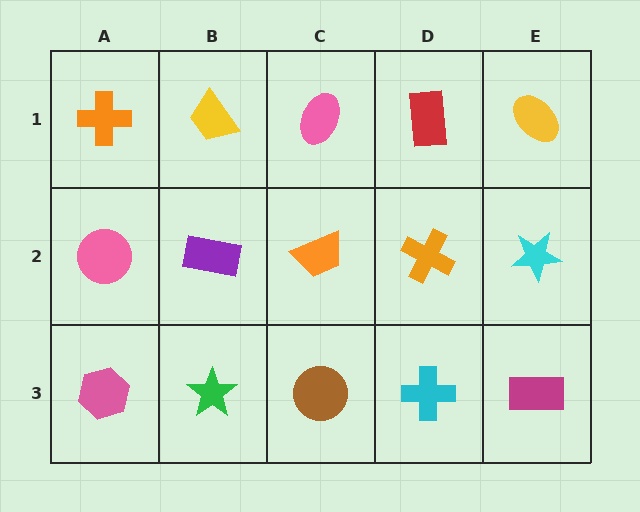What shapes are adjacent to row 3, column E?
A cyan star (row 2, column E), a cyan cross (row 3, column D).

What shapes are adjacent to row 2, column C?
A pink ellipse (row 1, column C), a brown circle (row 3, column C), a purple rectangle (row 2, column B), an orange cross (row 2, column D).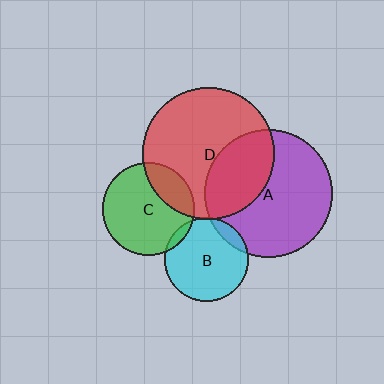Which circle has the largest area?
Circle D (red).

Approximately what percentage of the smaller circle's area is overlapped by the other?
Approximately 5%.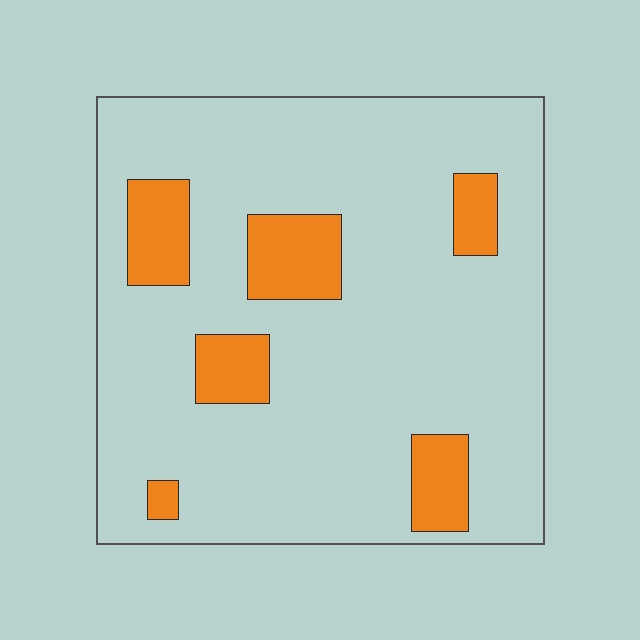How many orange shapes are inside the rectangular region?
6.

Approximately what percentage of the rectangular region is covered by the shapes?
Approximately 15%.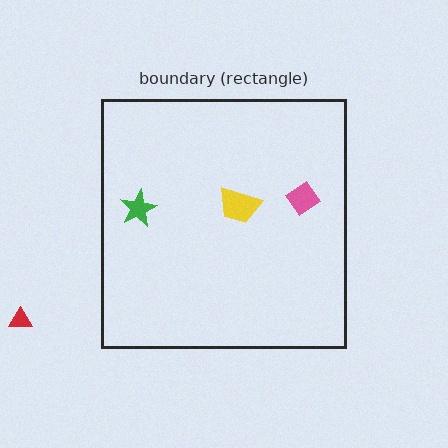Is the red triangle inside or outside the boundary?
Outside.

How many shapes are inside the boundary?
3 inside, 1 outside.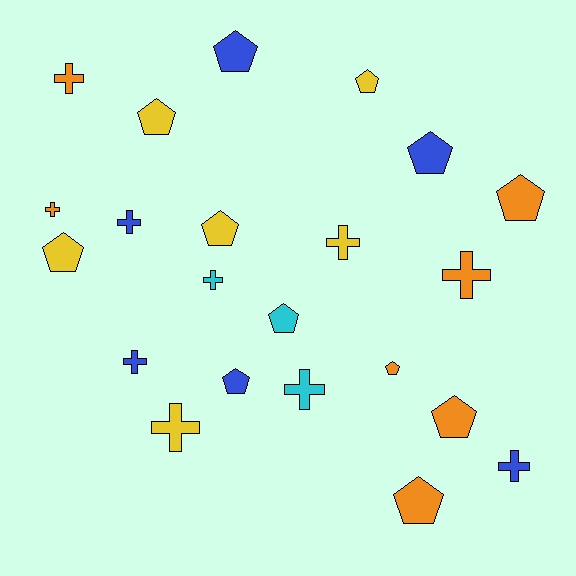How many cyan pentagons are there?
There is 1 cyan pentagon.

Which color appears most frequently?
Orange, with 7 objects.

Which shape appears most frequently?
Pentagon, with 12 objects.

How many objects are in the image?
There are 22 objects.